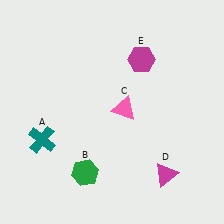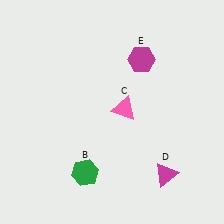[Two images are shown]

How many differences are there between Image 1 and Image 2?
There is 1 difference between the two images.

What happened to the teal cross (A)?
The teal cross (A) was removed in Image 2. It was in the bottom-left area of Image 1.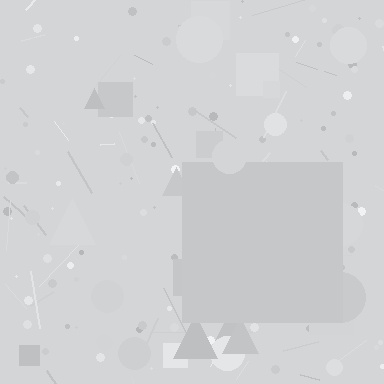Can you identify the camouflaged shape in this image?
The camouflaged shape is a square.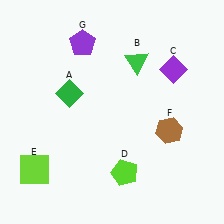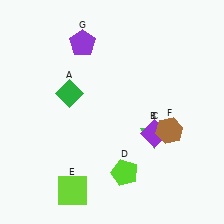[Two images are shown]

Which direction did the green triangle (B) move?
The green triangle (B) moved down.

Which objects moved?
The objects that moved are: the green triangle (B), the purple diamond (C), the lime square (E).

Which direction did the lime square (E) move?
The lime square (E) moved right.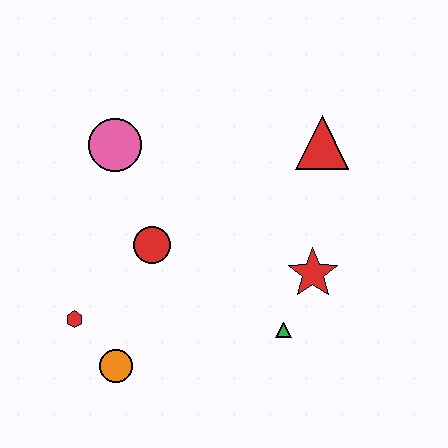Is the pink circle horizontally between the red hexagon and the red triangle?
Yes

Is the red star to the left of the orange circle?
No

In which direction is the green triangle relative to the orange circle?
The green triangle is to the right of the orange circle.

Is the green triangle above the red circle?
No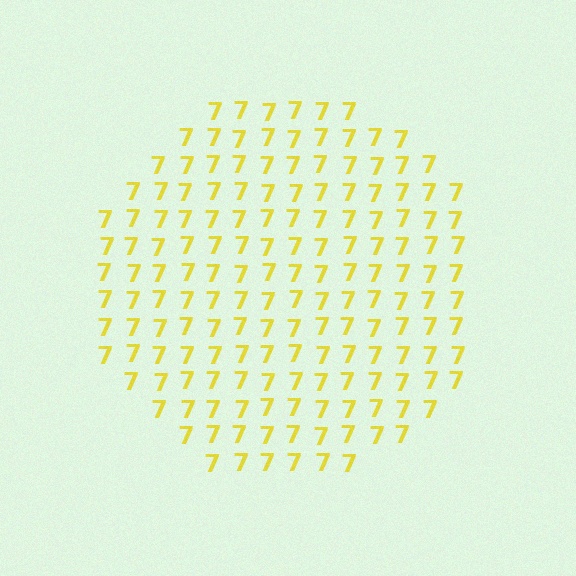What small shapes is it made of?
It is made of small digit 7's.